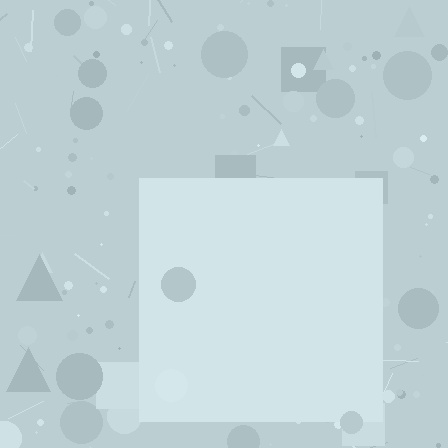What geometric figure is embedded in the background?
A square is embedded in the background.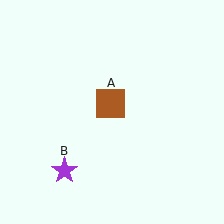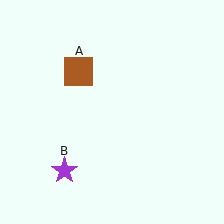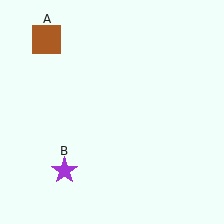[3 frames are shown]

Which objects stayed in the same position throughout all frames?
Purple star (object B) remained stationary.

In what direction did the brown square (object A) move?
The brown square (object A) moved up and to the left.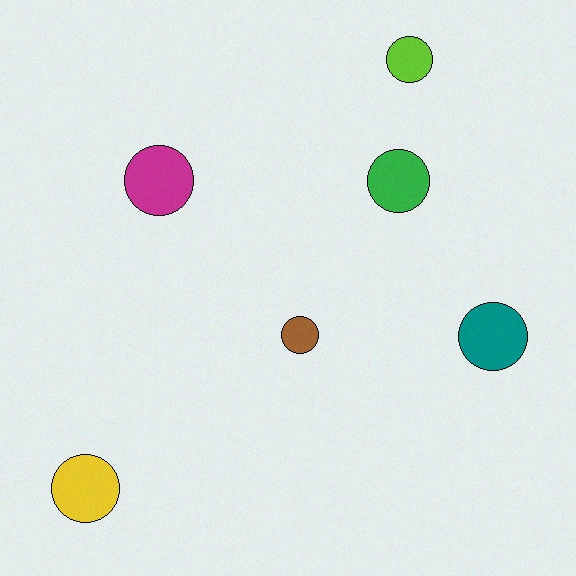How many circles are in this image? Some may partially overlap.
There are 6 circles.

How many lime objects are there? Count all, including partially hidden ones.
There is 1 lime object.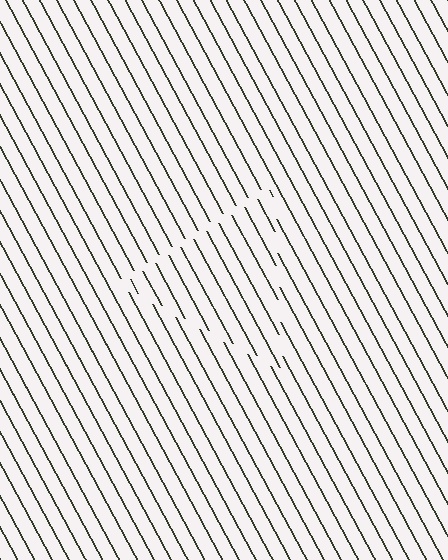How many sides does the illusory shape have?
3 sides — the line-ends trace a triangle.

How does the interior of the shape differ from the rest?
The interior of the shape contains the same grating, shifted by half a period — the contour is defined by the phase discontinuity where line-ends from the inner and outer gratings abut.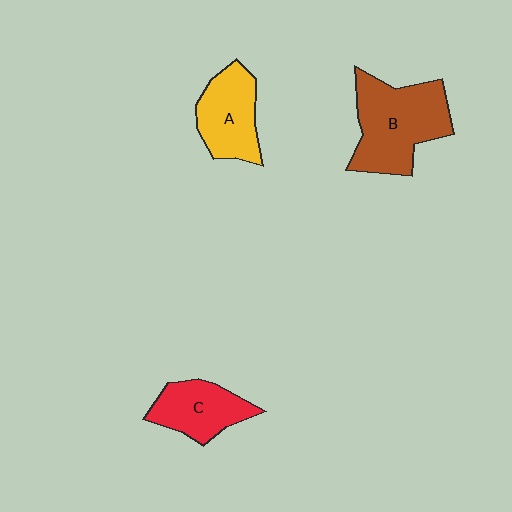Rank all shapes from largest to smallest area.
From largest to smallest: B (brown), A (yellow), C (red).